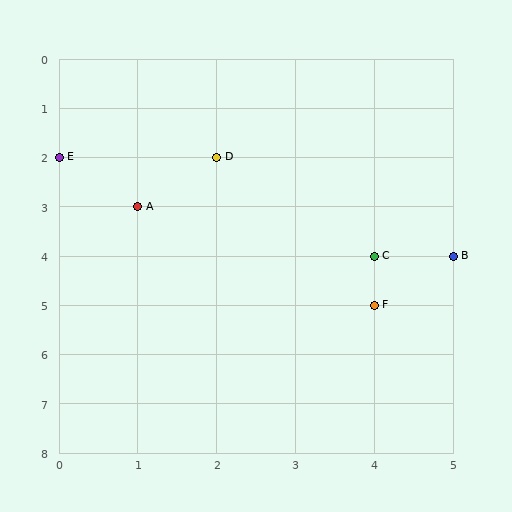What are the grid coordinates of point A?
Point A is at grid coordinates (1, 3).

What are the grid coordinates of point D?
Point D is at grid coordinates (2, 2).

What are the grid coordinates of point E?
Point E is at grid coordinates (0, 2).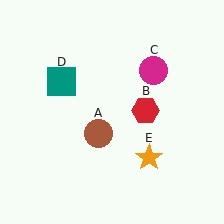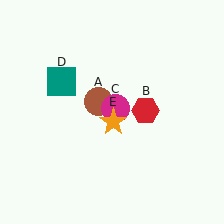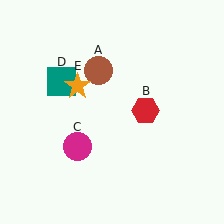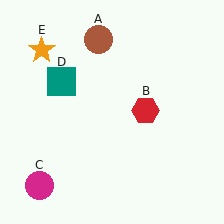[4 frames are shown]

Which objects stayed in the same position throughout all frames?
Red hexagon (object B) and teal square (object D) remained stationary.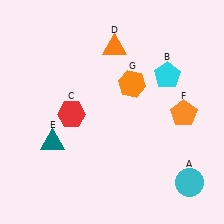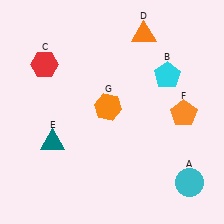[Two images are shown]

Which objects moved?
The objects that moved are: the red hexagon (C), the orange triangle (D), the orange hexagon (G).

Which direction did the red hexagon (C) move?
The red hexagon (C) moved up.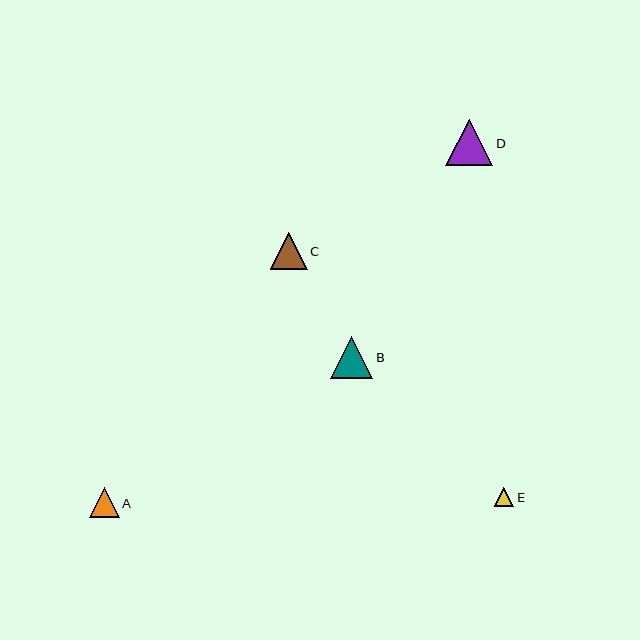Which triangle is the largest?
Triangle D is the largest with a size of approximately 47 pixels.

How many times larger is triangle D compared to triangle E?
Triangle D is approximately 2.4 times the size of triangle E.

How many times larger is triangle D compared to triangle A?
Triangle D is approximately 1.6 times the size of triangle A.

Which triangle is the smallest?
Triangle E is the smallest with a size of approximately 19 pixels.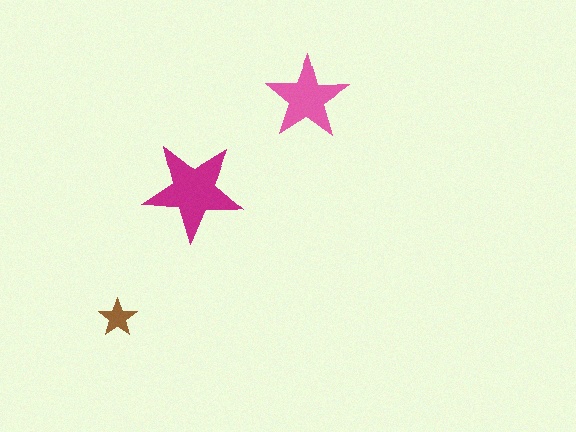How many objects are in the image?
There are 3 objects in the image.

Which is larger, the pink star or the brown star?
The pink one.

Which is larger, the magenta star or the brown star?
The magenta one.